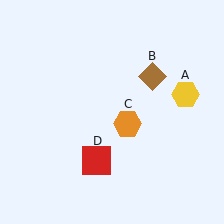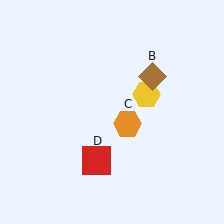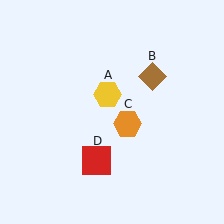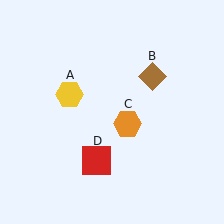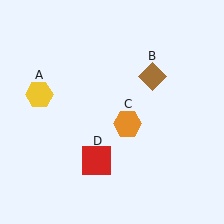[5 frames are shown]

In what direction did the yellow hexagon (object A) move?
The yellow hexagon (object A) moved left.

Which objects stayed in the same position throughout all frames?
Brown diamond (object B) and orange hexagon (object C) and red square (object D) remained stationary.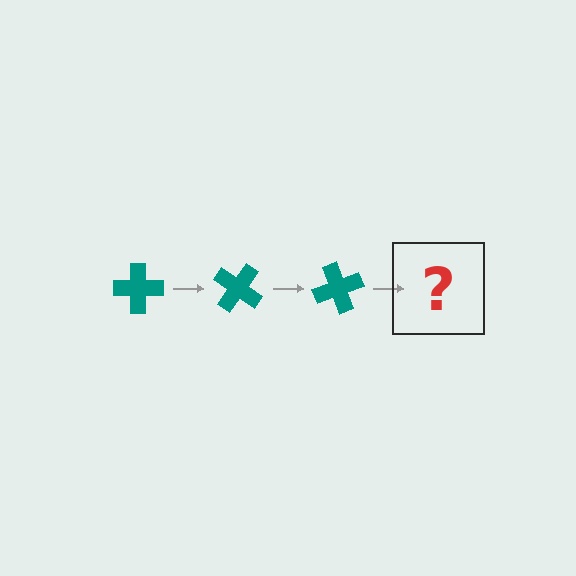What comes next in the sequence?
The next element should be a teal cross rotated 105 degrees.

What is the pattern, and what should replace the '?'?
The pattern is that the cross rotates 35 degrees each step. The '?' should be a teal cross rotated 105 degrees.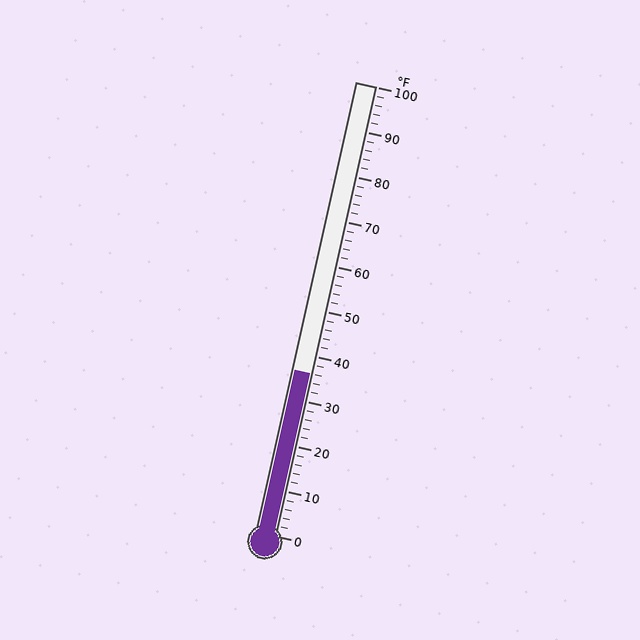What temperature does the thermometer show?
The thermometer shows approximately 36°F.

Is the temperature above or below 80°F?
The temperature is below 80°F.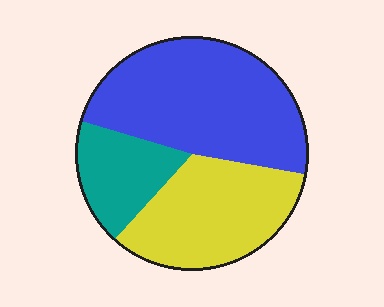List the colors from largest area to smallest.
From largest to smallest: blue, yellow, teal.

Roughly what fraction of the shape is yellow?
Yellow takes up about one third (1/3) of the shape.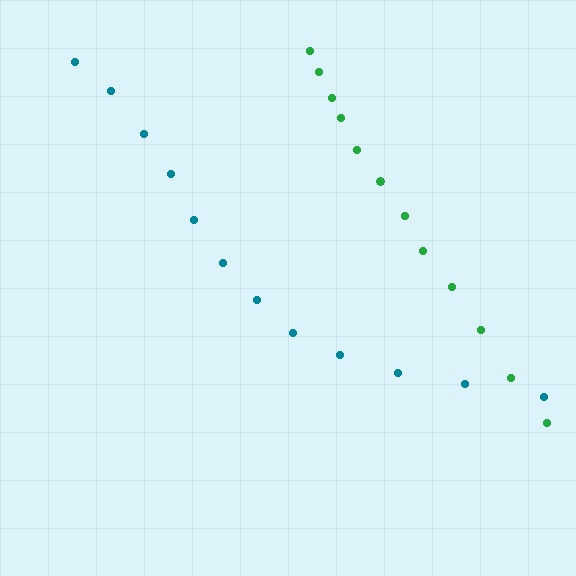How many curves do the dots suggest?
There are 2 distinct paths.